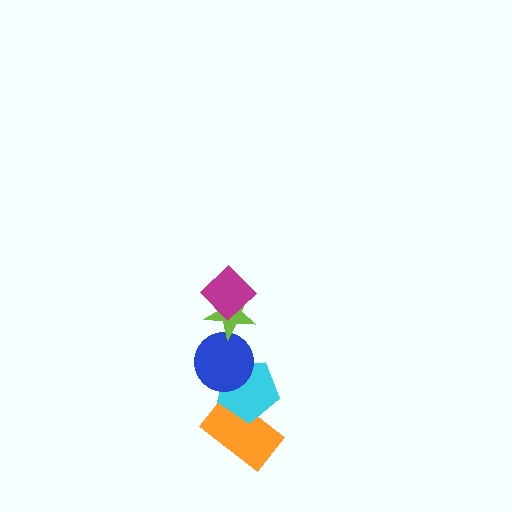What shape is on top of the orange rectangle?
The cyan pentagon is on top of the orange rectangle.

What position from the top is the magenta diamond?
The magenta diamond is 1st from the top.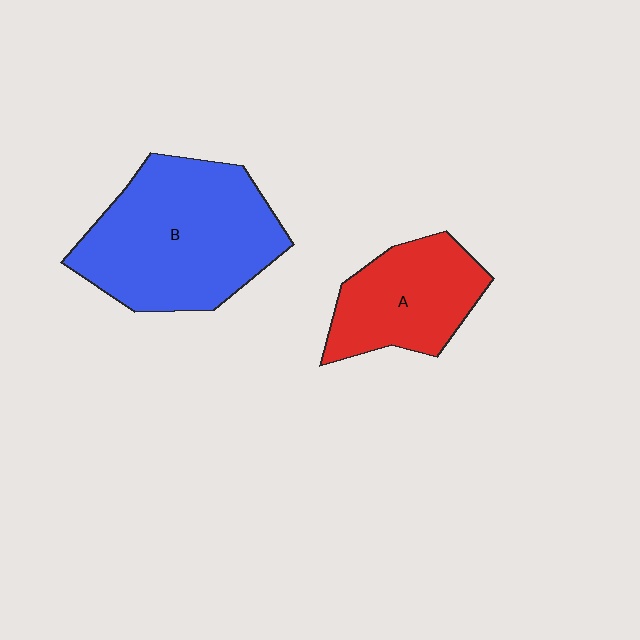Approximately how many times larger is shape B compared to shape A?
Approximately 1.7 times.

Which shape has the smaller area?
Shape A (red).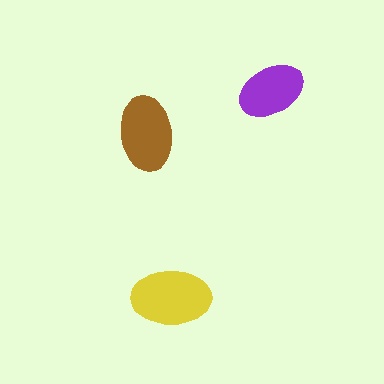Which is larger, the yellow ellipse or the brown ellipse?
The yellow one.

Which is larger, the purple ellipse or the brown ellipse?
The brown one.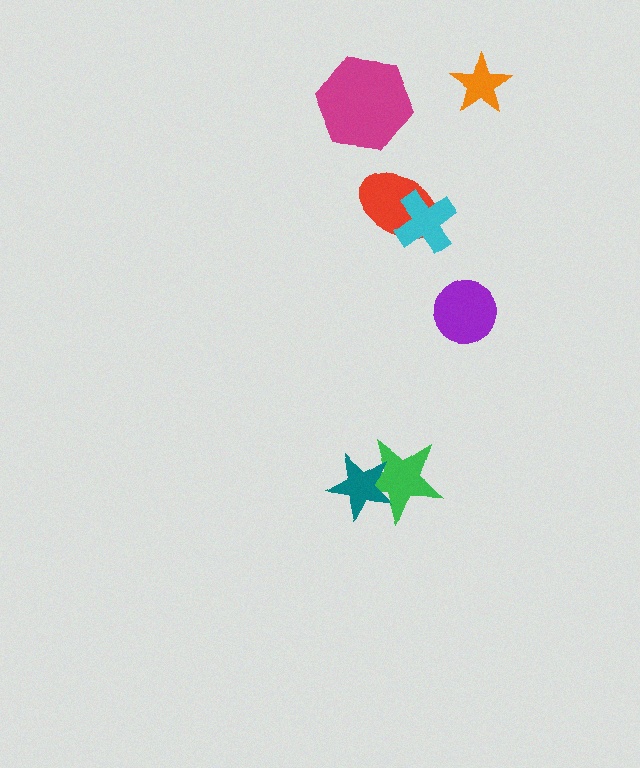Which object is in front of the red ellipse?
The cyan cross is in front of the red ellipse.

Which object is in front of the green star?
The teal star is in front of the green star.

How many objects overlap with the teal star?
1 object overlaps with the teal star.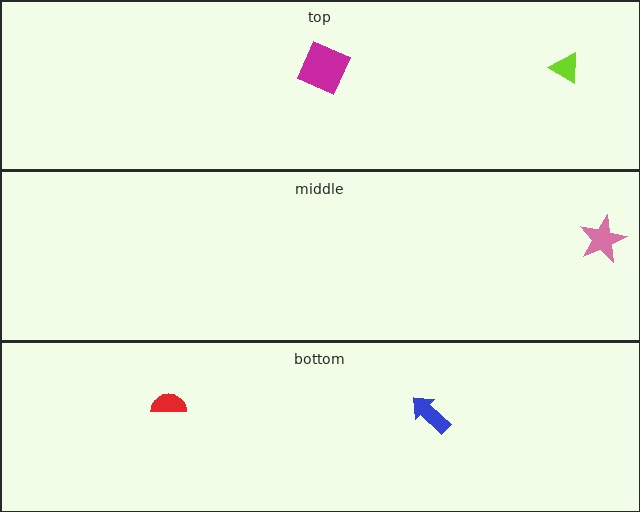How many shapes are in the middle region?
1.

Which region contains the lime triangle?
The top region.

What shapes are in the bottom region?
The blue arrow, the red semicircle.